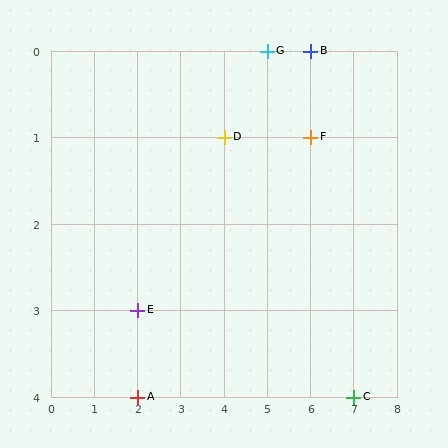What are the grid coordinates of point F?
Point F is at grid coordinates (6, 1).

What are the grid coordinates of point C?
Point C is at grid coordinates (7, 4).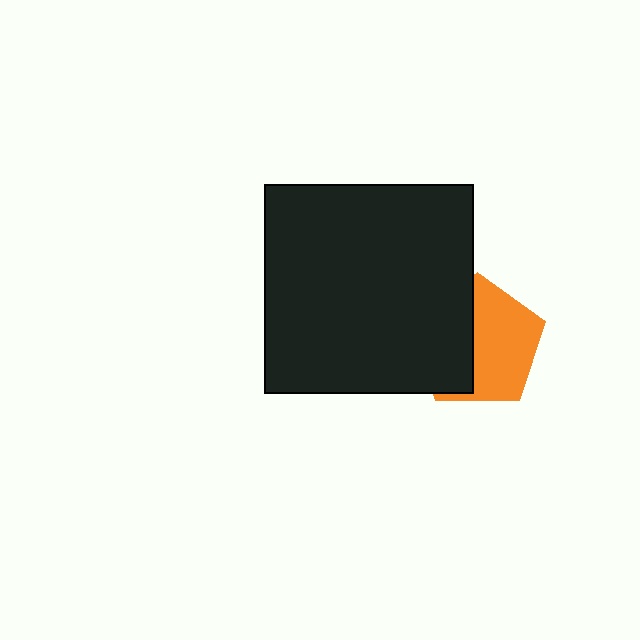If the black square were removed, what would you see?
You would see the complete orange pentagon.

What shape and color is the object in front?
The object in front is a black square.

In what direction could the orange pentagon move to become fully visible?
The orange pentagon could move right. That would shift it out from behind the black square entirely.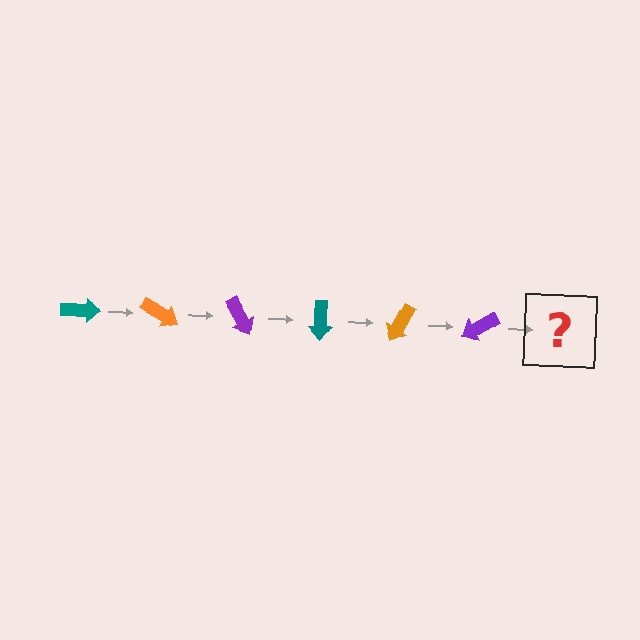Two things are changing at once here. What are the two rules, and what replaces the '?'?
The two rules are that it rotates 30 degrees each step and the color cycles through teal, orange, and purple. The '?' should be a teal arrow, rotated 180 degrees from the start.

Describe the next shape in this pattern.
It should be a teal arrow, rotated 180 degrees from the start.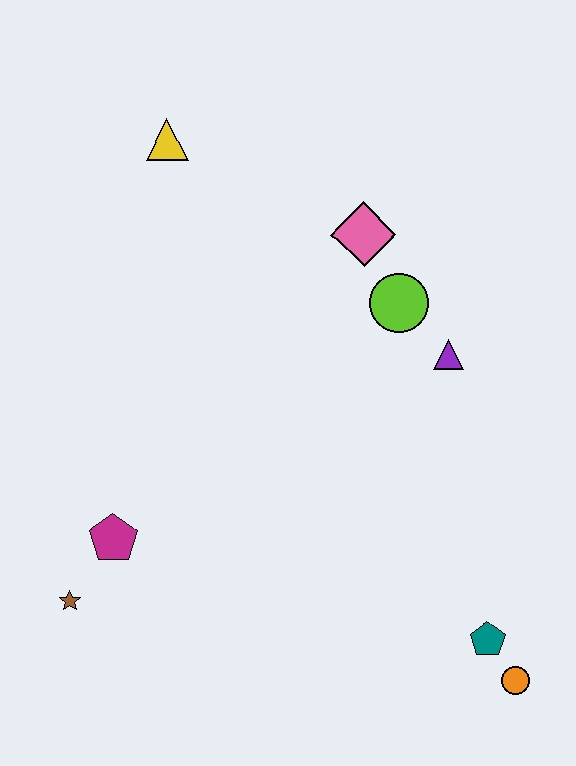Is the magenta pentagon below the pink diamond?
Yes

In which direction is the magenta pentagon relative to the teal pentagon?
The magenta pentagon is to the left of the teal pentagon.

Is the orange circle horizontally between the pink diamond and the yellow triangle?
No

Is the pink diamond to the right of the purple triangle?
No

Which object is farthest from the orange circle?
The yellow triangle is farthest from the orange circle.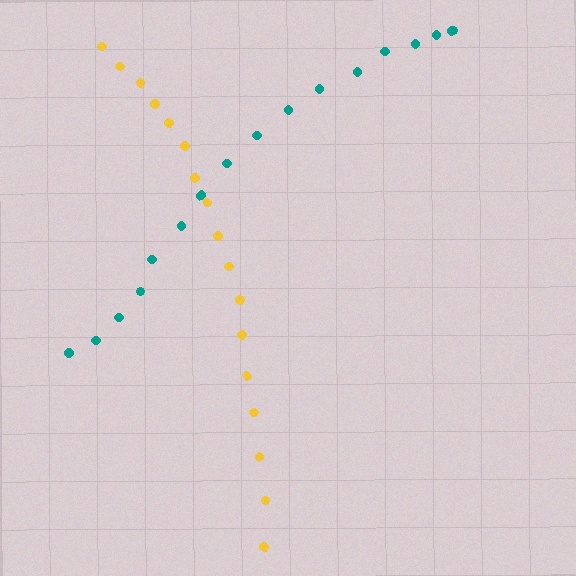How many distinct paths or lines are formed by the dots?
There are 2 distinct paths.